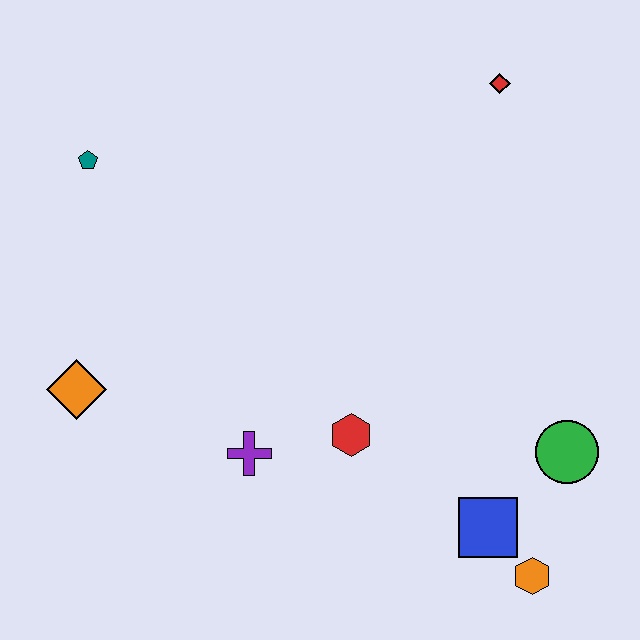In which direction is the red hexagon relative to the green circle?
The red hexagon is to the left of the green circle.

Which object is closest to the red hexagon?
The purple cross is closest to the red hexagon.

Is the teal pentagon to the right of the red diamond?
No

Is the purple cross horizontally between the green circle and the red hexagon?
No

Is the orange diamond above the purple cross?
Yes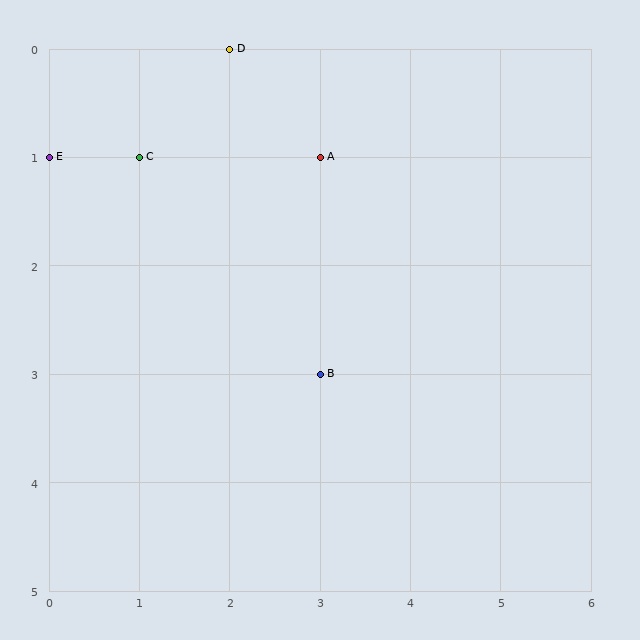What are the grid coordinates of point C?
Point C is at grid coordinates (1, 1).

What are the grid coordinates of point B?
Point B is at grid coordinates (3, 3).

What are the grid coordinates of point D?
Point D is at grid coordinates (2, 0).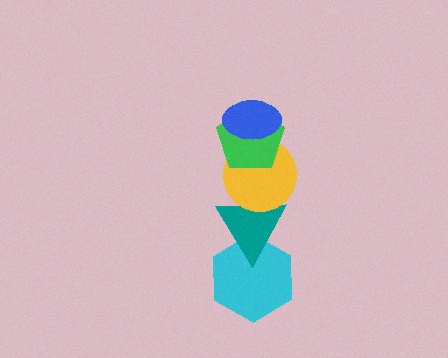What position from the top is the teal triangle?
The teal triangle is 4th from the top.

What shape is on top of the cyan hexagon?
The teal triangle is on top of the cyan hexagon.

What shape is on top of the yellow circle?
The green pentagon is on top of the yellow circle.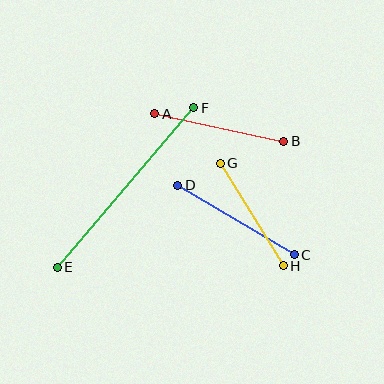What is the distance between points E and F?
The distance is approximately 210 pixels.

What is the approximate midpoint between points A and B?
The midpoint is at approximately (219, 128) pixels.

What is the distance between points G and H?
The distance is approximately 120 pixels.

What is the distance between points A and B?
The distance is approximately 132 pixels.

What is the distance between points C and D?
The distance is approximately 135 pixels.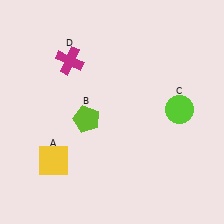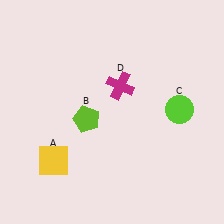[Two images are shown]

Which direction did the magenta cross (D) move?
The magenta cross (D) moved right.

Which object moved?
The magenta cross (D) moved right.